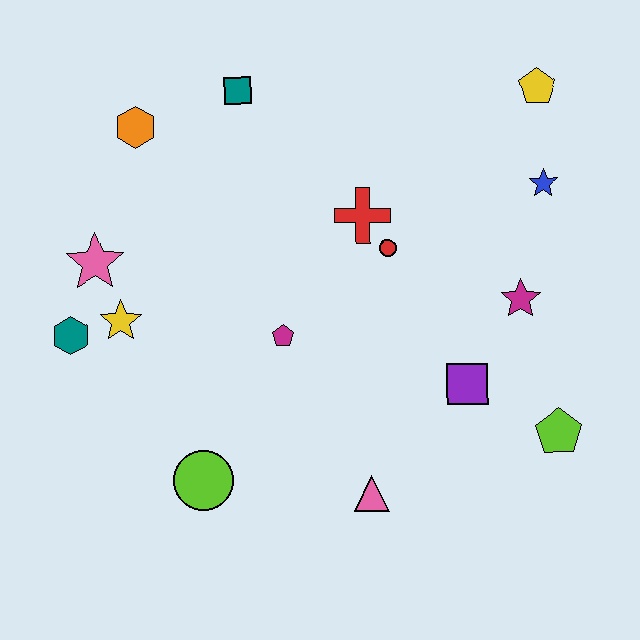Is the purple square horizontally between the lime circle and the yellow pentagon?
Yes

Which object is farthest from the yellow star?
The yellow pentagon is farthest from the yellow star.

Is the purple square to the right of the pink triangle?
Yes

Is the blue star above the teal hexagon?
Yes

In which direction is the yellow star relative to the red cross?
The yellow star is to the left of the red cross.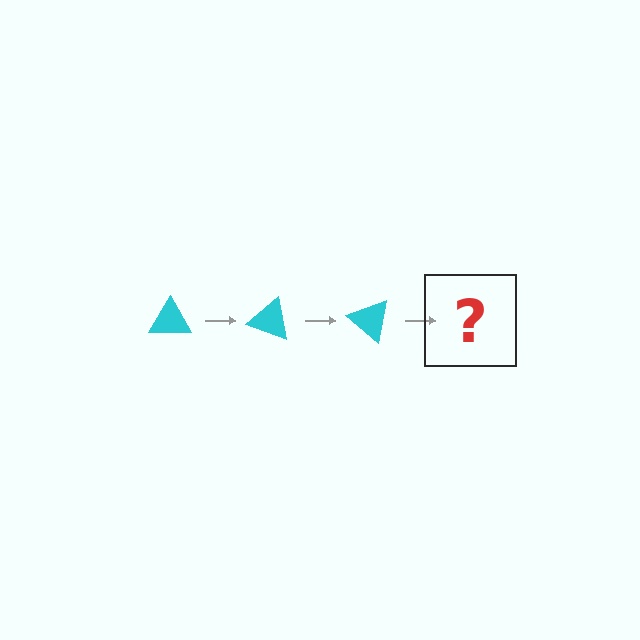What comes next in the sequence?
The next element should be a cyan triangle rotated 60 degrees.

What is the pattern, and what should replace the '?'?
The pattern is that the triangle rotates 20 degrees each step. The '?' should be a cyan triangle rotated 60 degrees.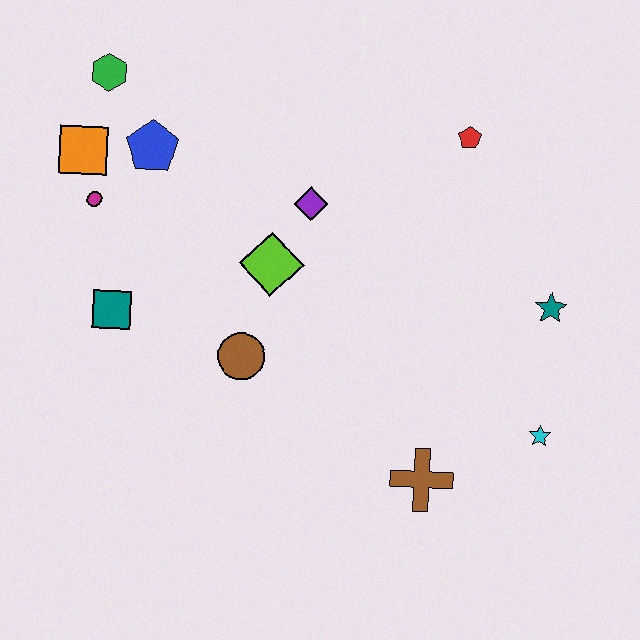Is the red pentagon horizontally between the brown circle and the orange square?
No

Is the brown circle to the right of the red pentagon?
No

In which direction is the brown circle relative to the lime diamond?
The brown circle is below the lime diamond.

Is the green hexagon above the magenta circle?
Yes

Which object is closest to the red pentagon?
The purple diamond is closest to the red pentagon.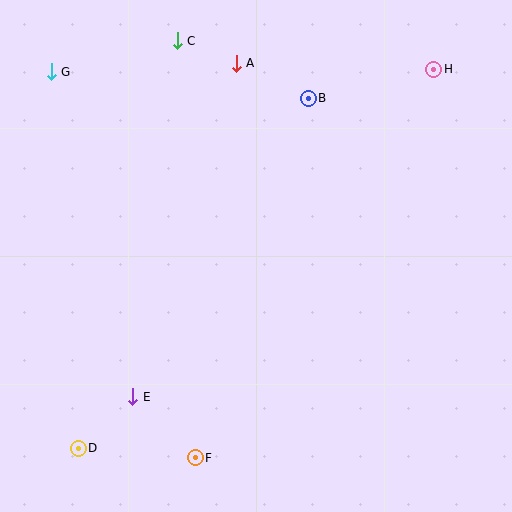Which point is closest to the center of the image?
Point B at (308, 98) is closest to the center.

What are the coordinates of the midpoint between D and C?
The midpoint between D and C is at (128, 244).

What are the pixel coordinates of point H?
Point H is at (434, 69).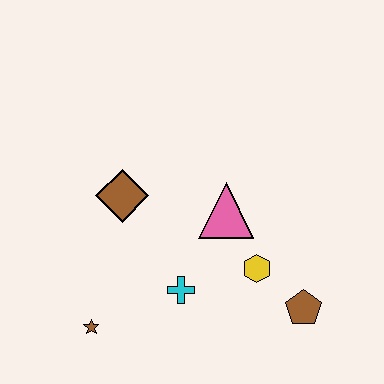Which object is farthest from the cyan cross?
The brown pentagon is farthest from the cyan cross.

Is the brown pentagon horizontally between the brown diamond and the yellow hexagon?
No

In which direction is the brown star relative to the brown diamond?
The brown star is below the brown diamond.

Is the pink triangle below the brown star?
No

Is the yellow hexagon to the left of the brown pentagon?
Yes